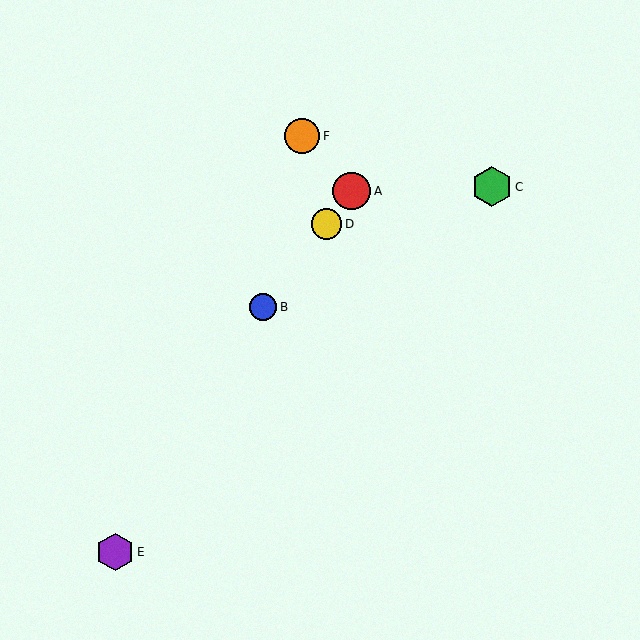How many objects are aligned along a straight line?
3 objects (A, B, D) are aligned along a straight line.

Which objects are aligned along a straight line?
Objects A, B, D are aligned along a straight line.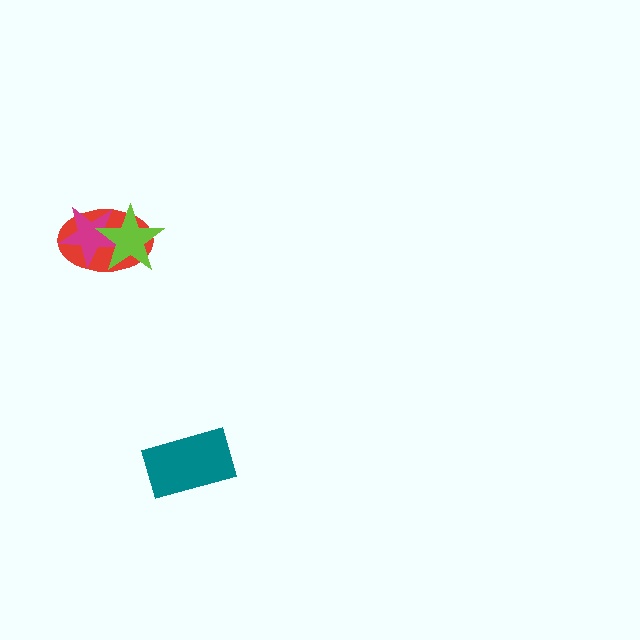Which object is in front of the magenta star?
The lime star is in front of the magenta star.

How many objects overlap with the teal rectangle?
0 objects overlap with the teal rectangle.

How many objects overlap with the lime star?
2 objects overlap with the lime star.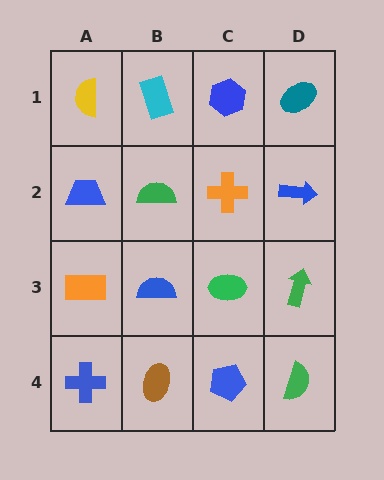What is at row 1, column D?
A teal ellipse.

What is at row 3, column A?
An orange rectangle.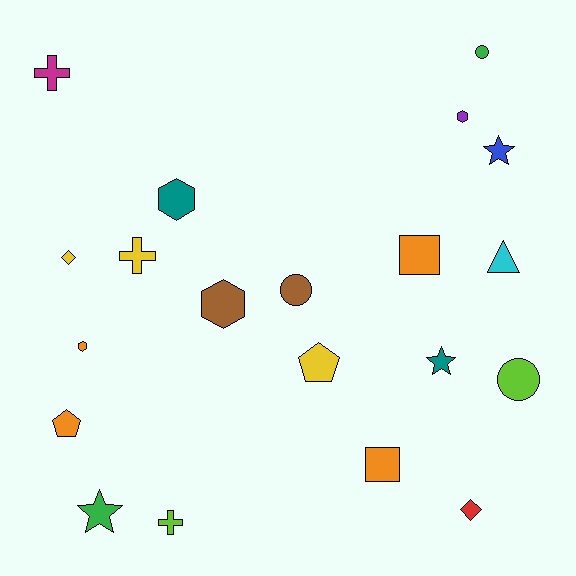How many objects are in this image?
There are 20 objects.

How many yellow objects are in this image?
There are 3 yellow objects.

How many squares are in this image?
There are 2 squares.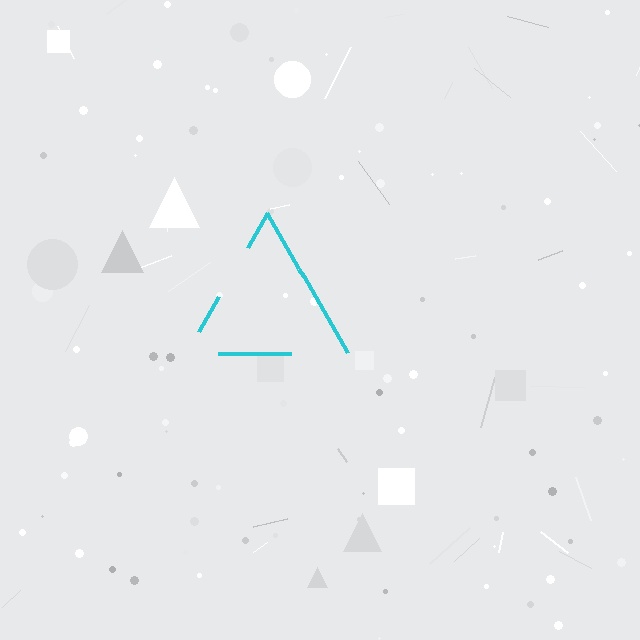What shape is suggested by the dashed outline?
The dashed outline suggests a triangle.